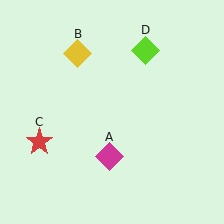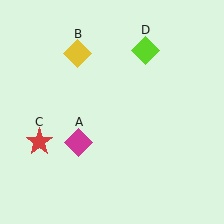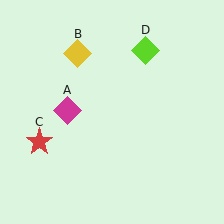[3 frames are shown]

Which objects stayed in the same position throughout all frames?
Yellow diamond (object B) and red star (object C) and lime diamond (object D) remained stationary.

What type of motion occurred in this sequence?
The magenta diamond (object A) rotated clockwise around the center of the scene.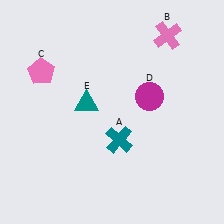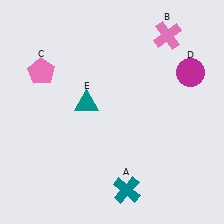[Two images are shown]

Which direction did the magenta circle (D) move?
The magenta circle (D) moved right.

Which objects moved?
The objects that moved are: the teal cross (A), the magenta circle (D).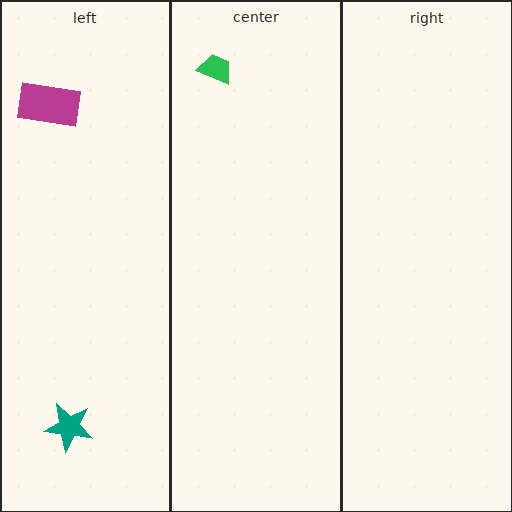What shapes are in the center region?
The green trapezoid.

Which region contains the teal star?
The left region.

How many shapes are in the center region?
1.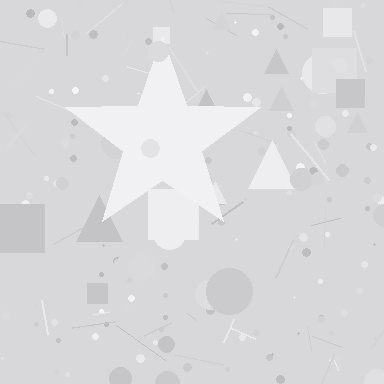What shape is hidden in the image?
A star is hidden in the image.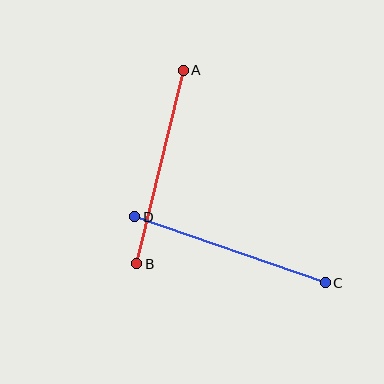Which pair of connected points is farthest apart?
Points C and D are farthest apart.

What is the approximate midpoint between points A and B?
The midpoint is at approximately (160, 167) pixels.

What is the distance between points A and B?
The distance is approximately 199 pixels.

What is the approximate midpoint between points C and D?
The midpoint is at approximately (230, 250) pixels.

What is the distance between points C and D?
The distance is approximately 201 pixels.